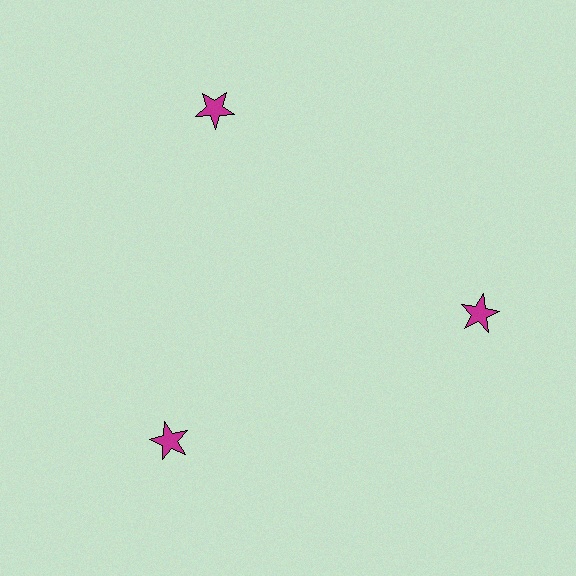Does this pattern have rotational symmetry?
Yes, this pattern has 3-fold rotational symmetry. It looks the same after rotating 120 degrees around the center.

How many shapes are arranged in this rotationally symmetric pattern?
There are 3 shapes, arranged in 3 groups of 1.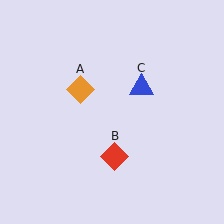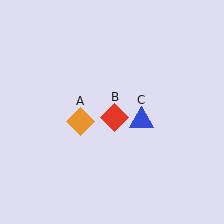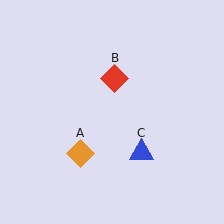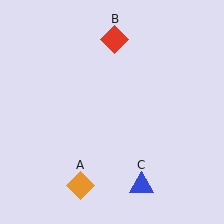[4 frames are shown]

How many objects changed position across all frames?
3 objects changed position: orange diamond (object A), red diamond (object B), blue triangle (object C).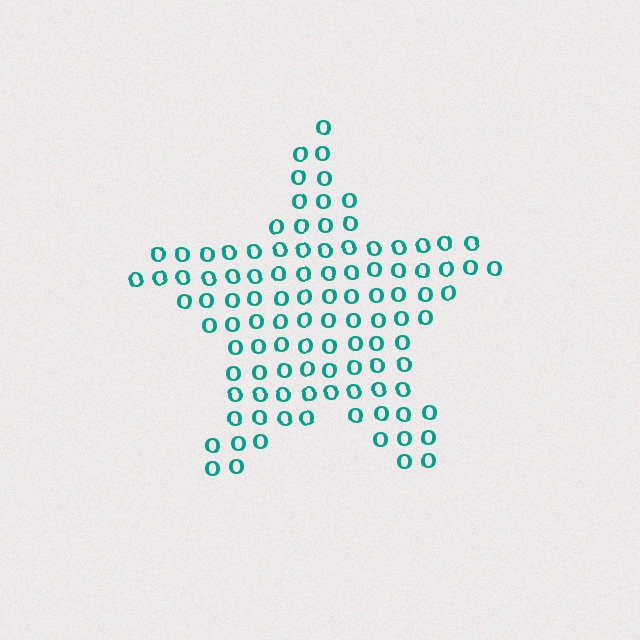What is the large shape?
The large shape is a star.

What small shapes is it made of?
It is made of small letter O's.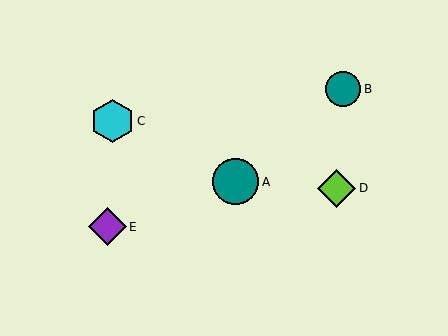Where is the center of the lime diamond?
The center of the lime diamond is at (337, 188).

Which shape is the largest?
The teal circle (labeled A) is the largest.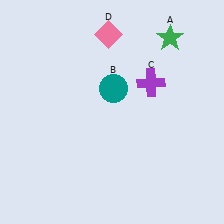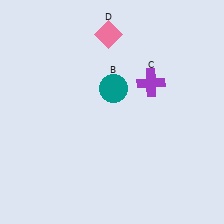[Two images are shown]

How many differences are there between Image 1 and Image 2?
There is 1 difference between the two images.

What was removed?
The green star (A) was removed in Image 2.